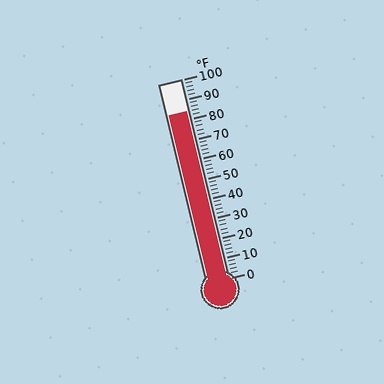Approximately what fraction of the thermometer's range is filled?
The thermometer is filled to approximately 85% of its range.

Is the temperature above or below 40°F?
The temperature is above 40°F.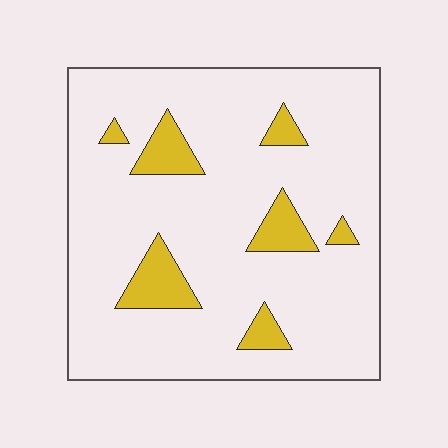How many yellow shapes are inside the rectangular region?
7.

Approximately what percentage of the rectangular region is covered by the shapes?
Approximately 10%.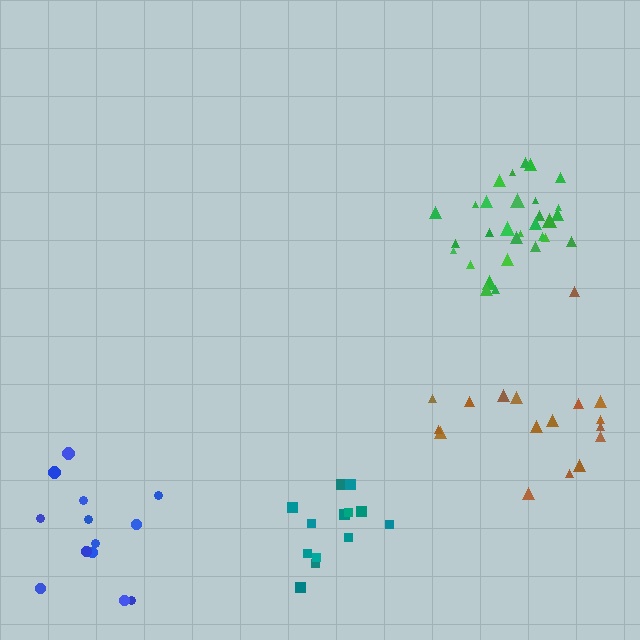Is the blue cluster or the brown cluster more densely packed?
Brown.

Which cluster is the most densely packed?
Green.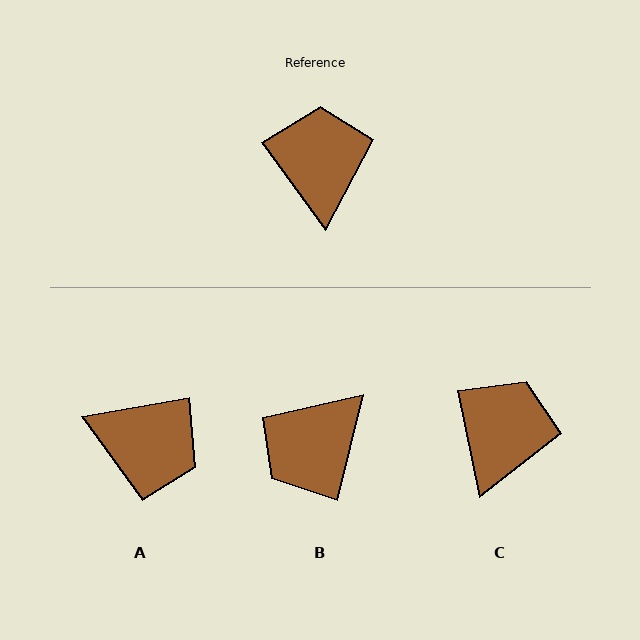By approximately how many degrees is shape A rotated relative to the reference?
Approximately 116 degrees clockwise.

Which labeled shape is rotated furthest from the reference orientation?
B, about 130 degrees away.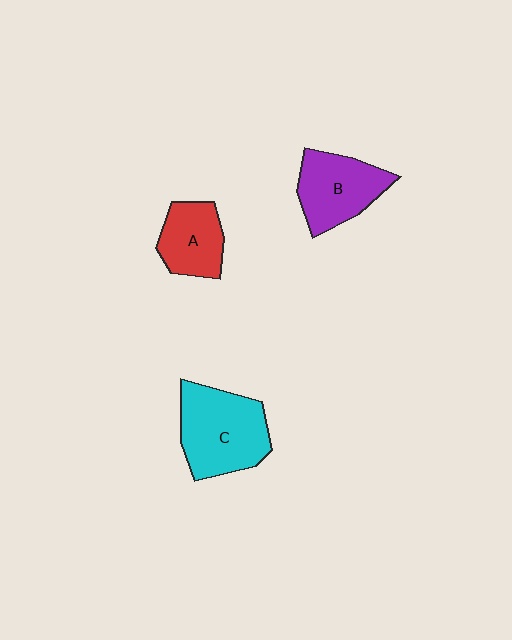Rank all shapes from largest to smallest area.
From largest to smallest: C (cyan), B (purple), A (red).